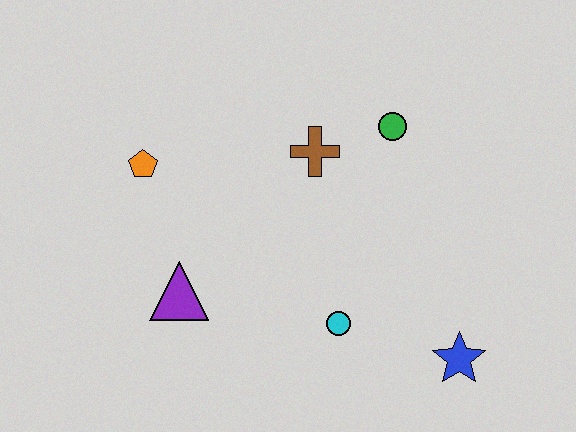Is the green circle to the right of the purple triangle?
Yes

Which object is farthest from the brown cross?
The blue star is farthest from the brown cross.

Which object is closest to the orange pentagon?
The purple triangle is closest to the orange pentagon.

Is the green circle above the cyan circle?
Yes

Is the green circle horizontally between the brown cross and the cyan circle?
No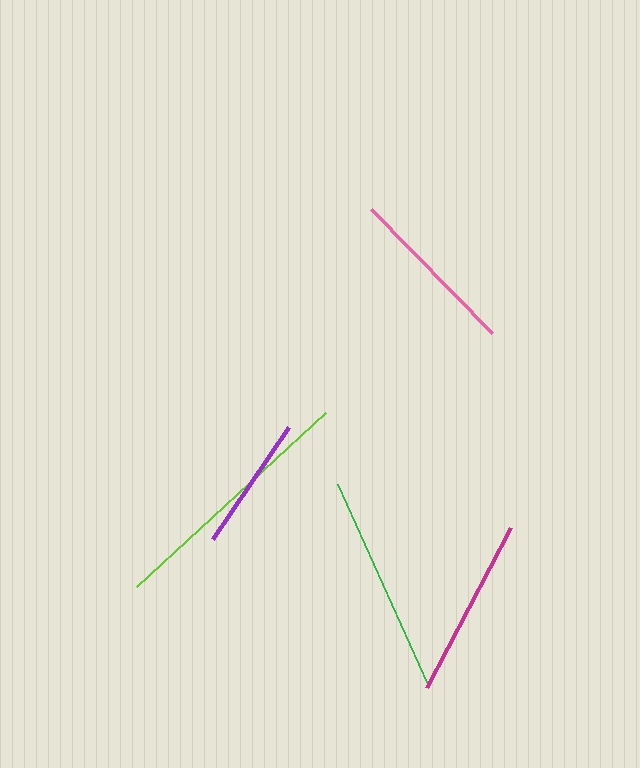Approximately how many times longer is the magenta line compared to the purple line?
The magenta line is approximately 1.3 times the length of the purple line.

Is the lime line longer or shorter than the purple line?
The lime line is longer than the purple line.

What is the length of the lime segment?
The lime segment is approximately 257 pixels long.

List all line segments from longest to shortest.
From longest to shortest: lime, green, magenta, pink, purple.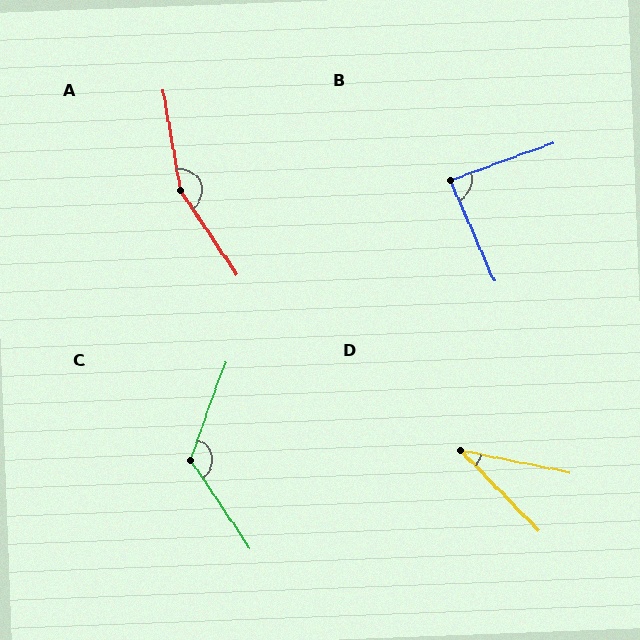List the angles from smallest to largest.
D (34°), B (87°), C (126°), A (156°).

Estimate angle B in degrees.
Approximately 87 degrees.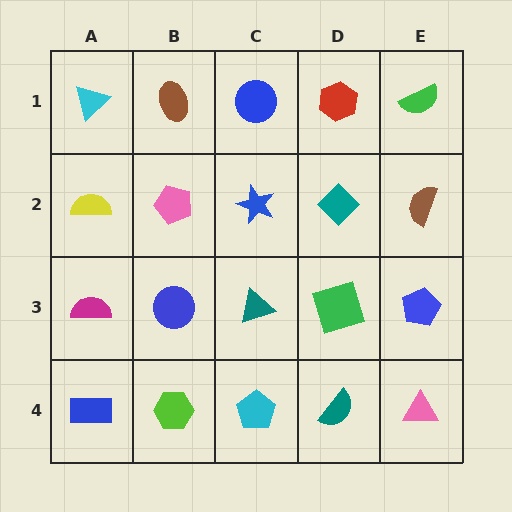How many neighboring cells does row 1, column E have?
2.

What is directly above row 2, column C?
A blue circle.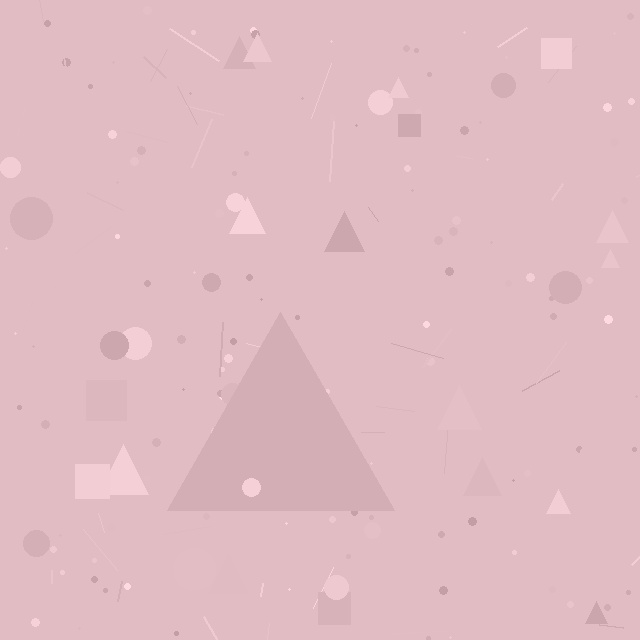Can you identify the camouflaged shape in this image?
The camouflaged shape is a triangle.